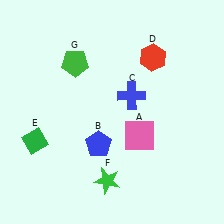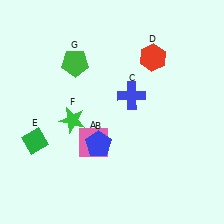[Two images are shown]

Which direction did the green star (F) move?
The green star (F) moved up.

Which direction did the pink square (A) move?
The pink square (A) moved left.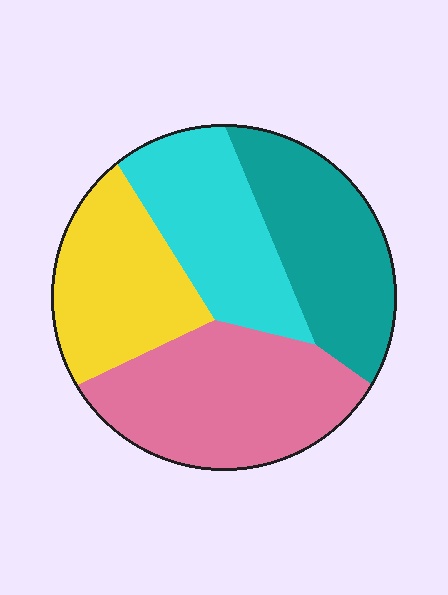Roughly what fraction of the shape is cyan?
Cyan covers roughly 20% of the shape.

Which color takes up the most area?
Pink, at roughly 30%.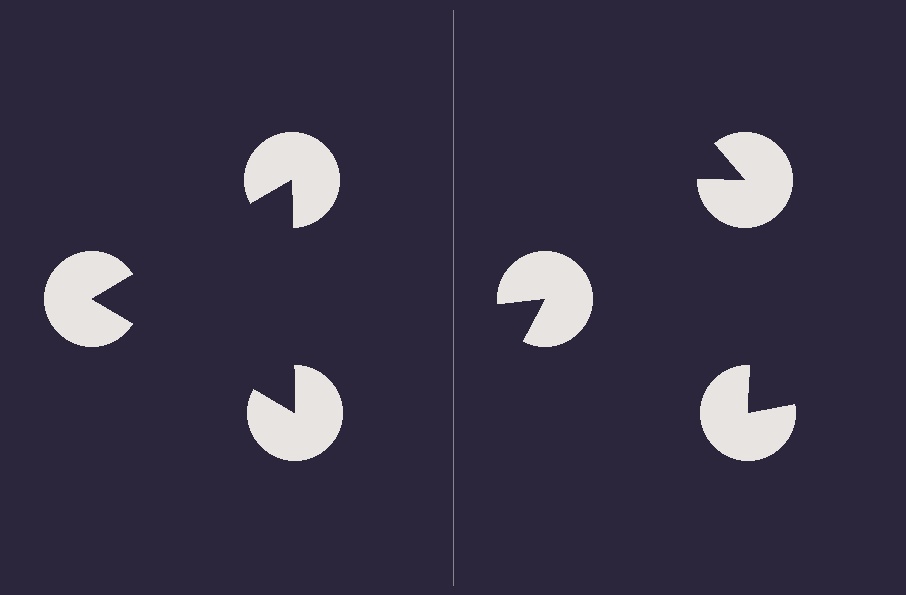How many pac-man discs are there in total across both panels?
6 — 3 on each side.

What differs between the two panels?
The pac-man discs are positioned identically on both sides; only the wedge orientations differ. On the left they align to a triangle; on the right they are misaligned.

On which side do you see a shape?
An illusory triangle appears on the left side. On the right side the wedge cuts are rotated, so no coherent shape forms.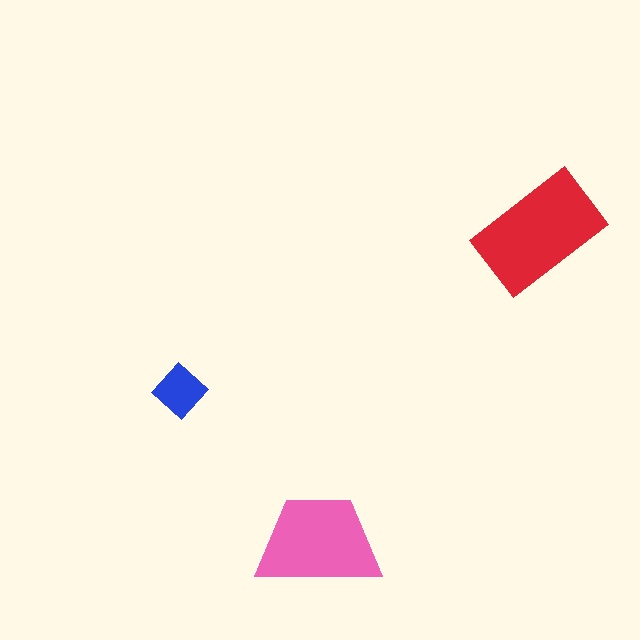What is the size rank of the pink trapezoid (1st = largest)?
2nd.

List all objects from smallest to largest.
The blue diamond, the pink trapezoid, the red rectangle.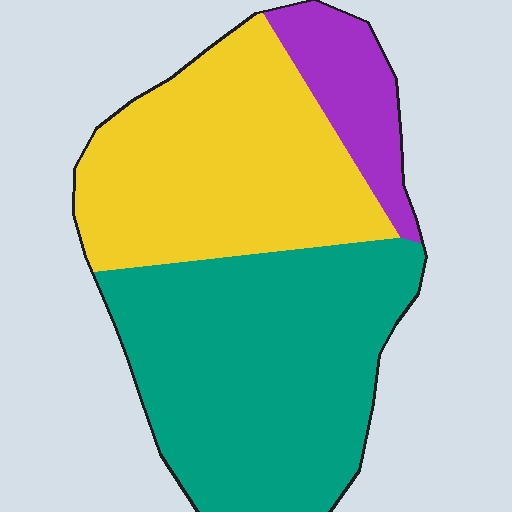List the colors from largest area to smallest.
From largest to smallest: teal, yellow, purple.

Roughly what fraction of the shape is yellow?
Yellow takes up about two fifths (2/5) of the shape.